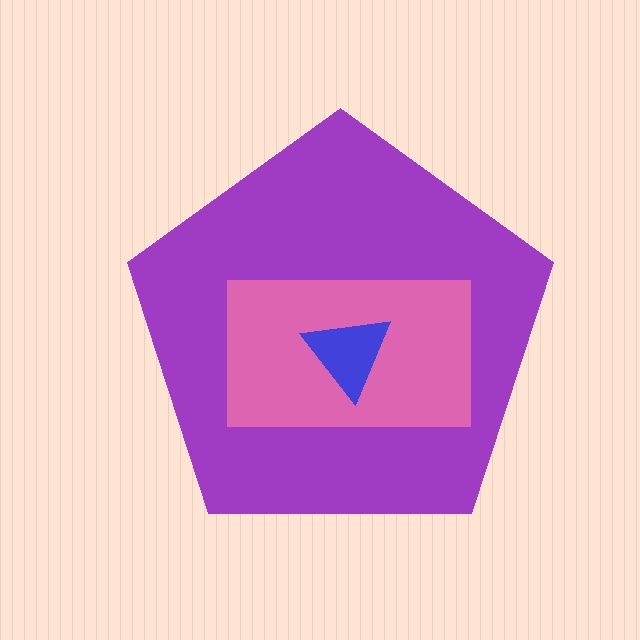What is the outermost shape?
The purple pentagon.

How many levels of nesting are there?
3.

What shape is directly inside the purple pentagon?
The pink rectangle.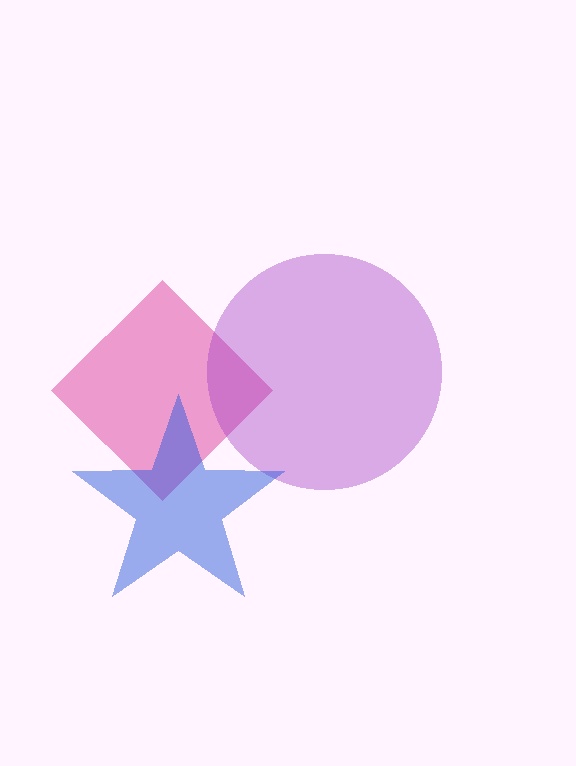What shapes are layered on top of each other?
The layered shapes are: a pink diamond, a purple circle, a blue star.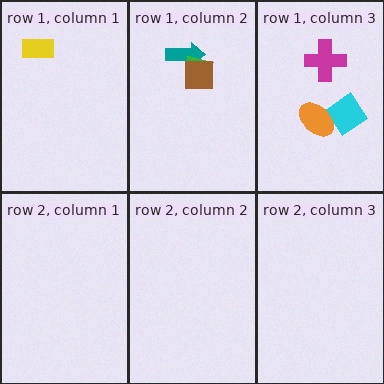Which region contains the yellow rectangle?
The row 1, column 1 region.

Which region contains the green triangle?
The row 1, column 2 region.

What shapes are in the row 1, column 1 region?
The yellow rectangle.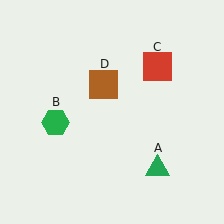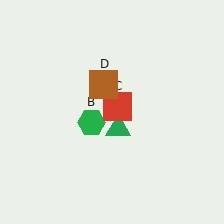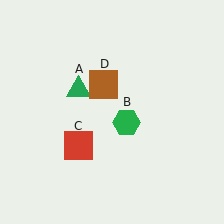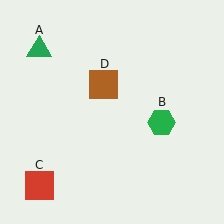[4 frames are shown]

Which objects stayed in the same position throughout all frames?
Brown square (object D) remained stationary.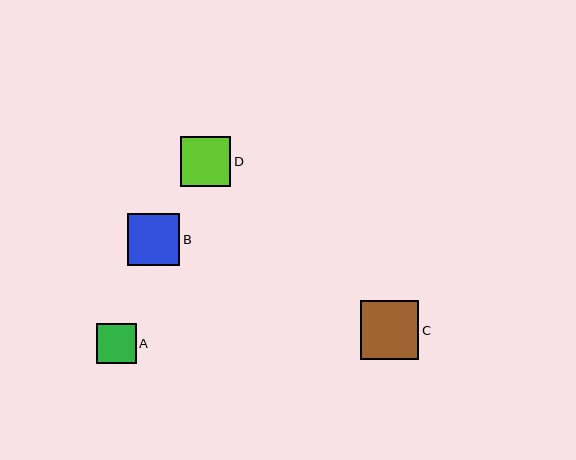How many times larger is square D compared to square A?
Square D is approximately 1.3 times the size of square A.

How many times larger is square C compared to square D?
Square C is approximately 1.2 times the size of square D.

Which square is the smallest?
Square A is the smallest with a size of approximately 40 pixels.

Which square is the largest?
Square C is the largest with a size of approximately 59 pixels.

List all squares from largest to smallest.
From largest to smallest: C, B, D, A.